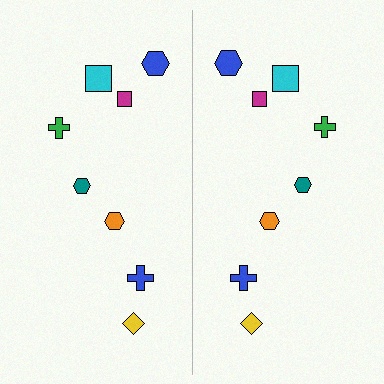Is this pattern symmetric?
Yes, this pattern has bilateral (reflection) symmetry.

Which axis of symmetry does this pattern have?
The pattern has a vertical axis of symmetry running through the center of the image.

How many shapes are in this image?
There are 16 shapes in this image.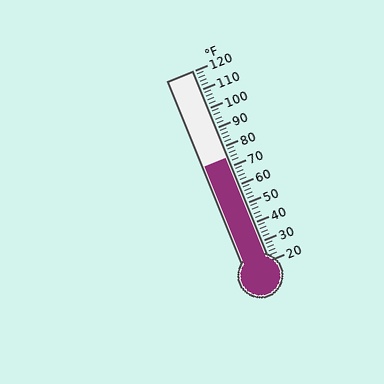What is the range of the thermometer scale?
The thermometer scale ranges from 20°F to 120°F.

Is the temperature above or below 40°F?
The temperature is above 40°F.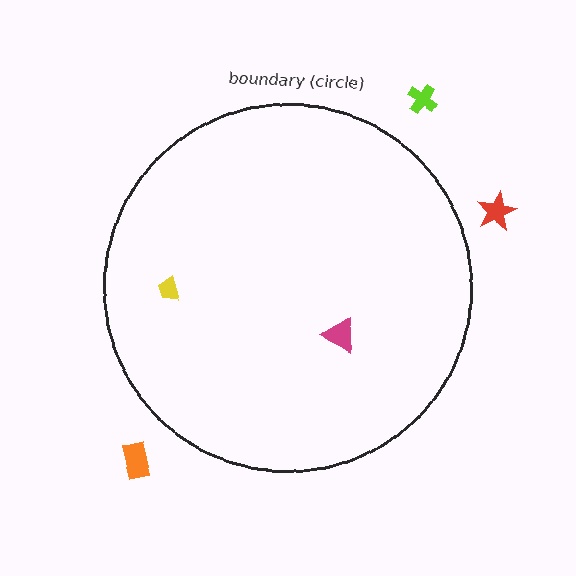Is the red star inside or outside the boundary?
Outside.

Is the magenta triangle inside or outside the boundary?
Inside.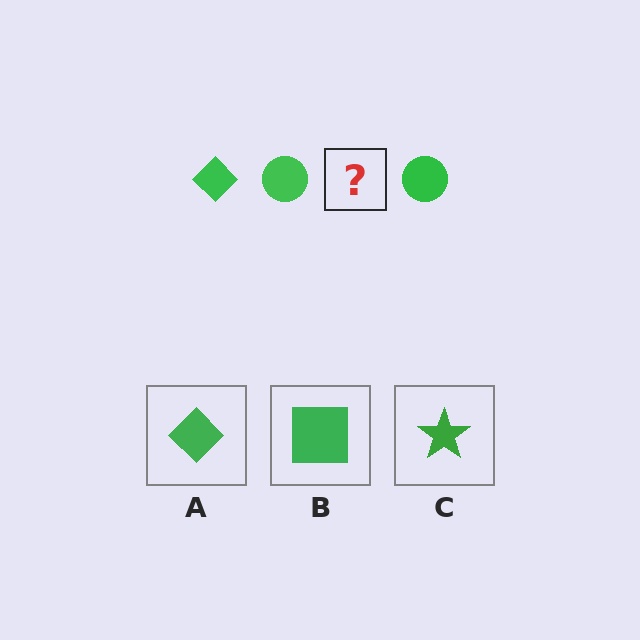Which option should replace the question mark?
Option A.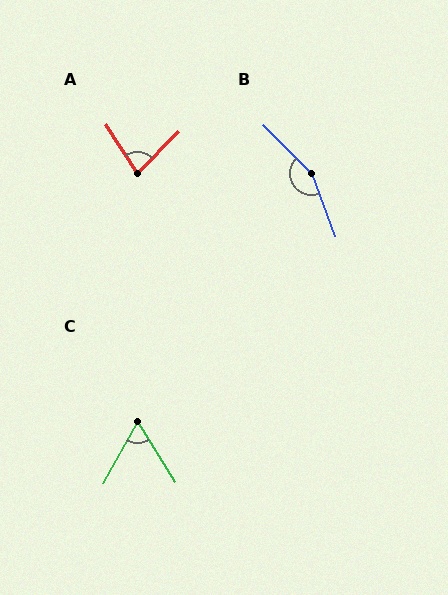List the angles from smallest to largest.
C (61°), A (77°), B (156°).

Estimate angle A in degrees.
Approximately 77 degrees.